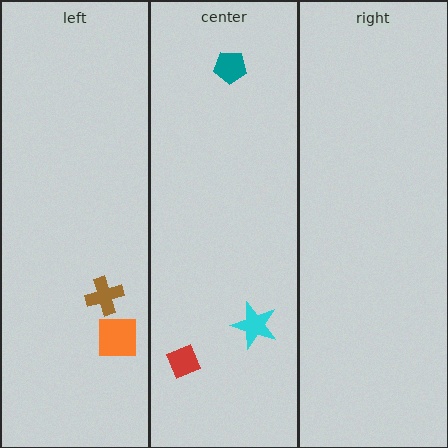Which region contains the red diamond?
The center region.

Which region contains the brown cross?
The left region.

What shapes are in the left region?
The orange square, the brown cross.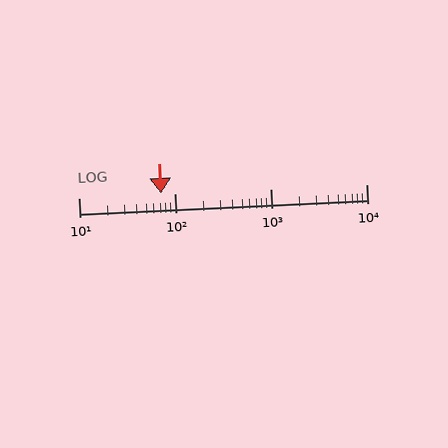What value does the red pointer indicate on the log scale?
The pointer indicates approximately 72.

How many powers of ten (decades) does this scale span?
The scale spans 3 decades, from 10 to 10000.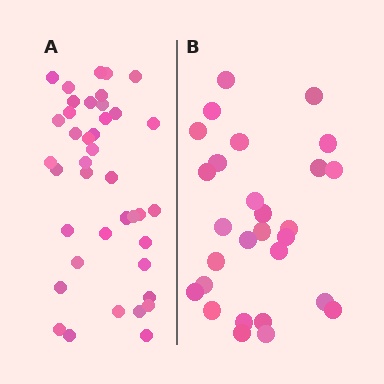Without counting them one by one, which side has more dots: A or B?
Region A (the left region) has more dots.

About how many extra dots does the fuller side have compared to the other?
Region A has roughly 12 or so more dots than region B.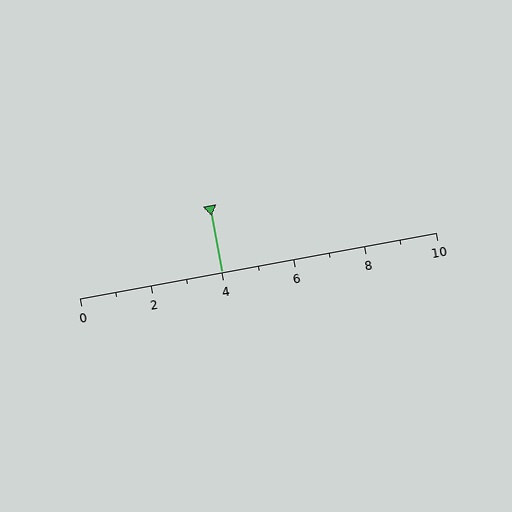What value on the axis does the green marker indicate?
The marker indicates approximately 4.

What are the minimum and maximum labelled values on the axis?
The axis runs from 0 to 10.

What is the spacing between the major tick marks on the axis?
The major ticks are spaced 2 apart.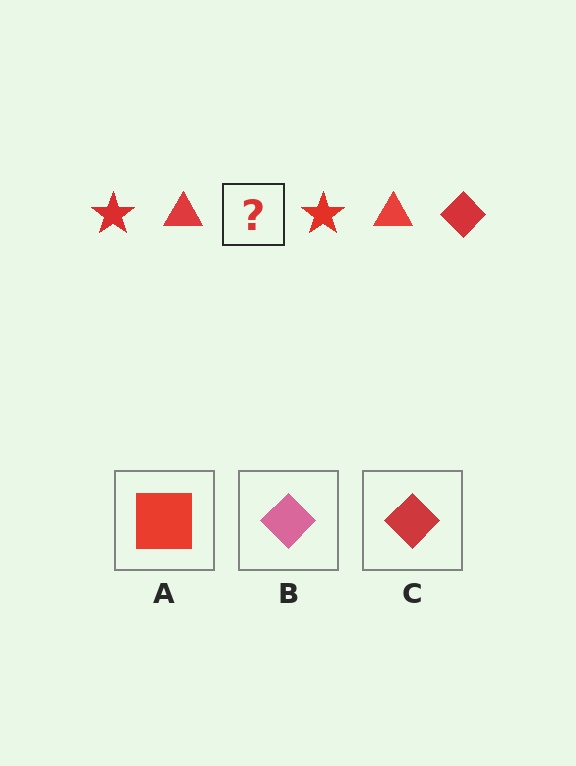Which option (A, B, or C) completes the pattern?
C.